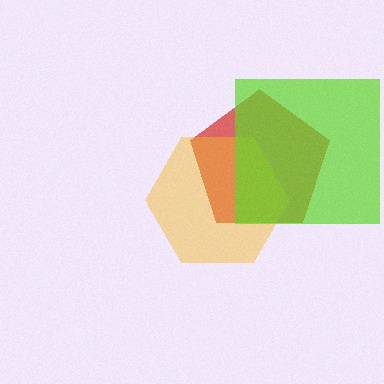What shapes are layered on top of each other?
The layered shapes are: a red pentagon, a yellow hexagon, a lime square.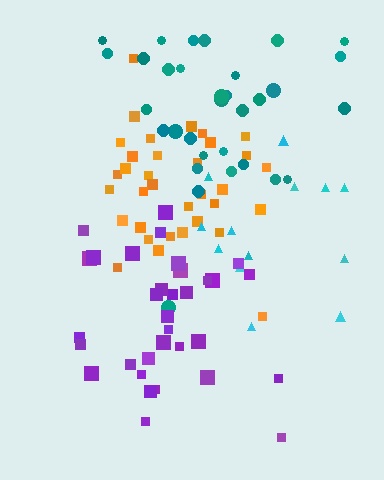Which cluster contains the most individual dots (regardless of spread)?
Orange (34).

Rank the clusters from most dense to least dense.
orange, purple, teal, cyan.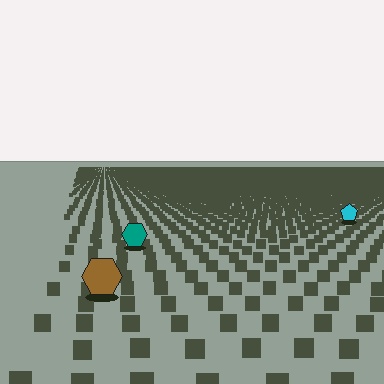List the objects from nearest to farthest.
From nearest to farthest: the brown hexagon, the teal hexagon, the cyan pentagon.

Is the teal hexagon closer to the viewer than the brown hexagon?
No. The brown hexagon is closer — you can tell from the texture gradient: the ground texture is coarser near it.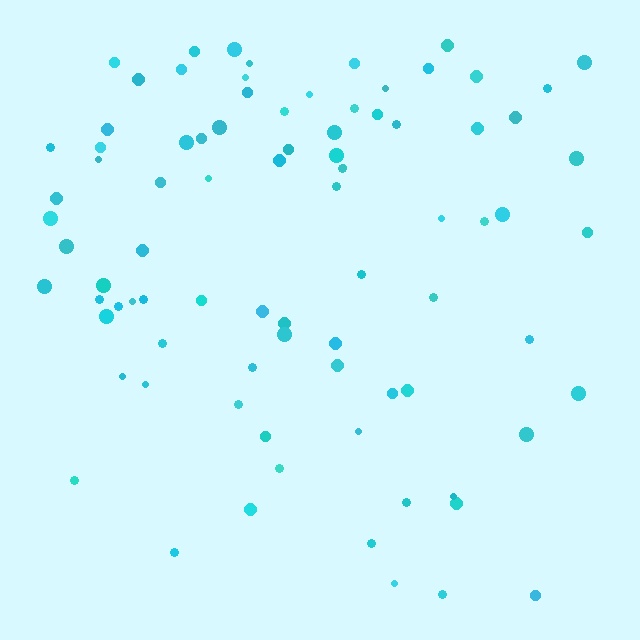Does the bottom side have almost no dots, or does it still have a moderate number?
Still a moderate number, just noticeably fewer than the top.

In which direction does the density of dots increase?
From bottom to top, with the top side densest.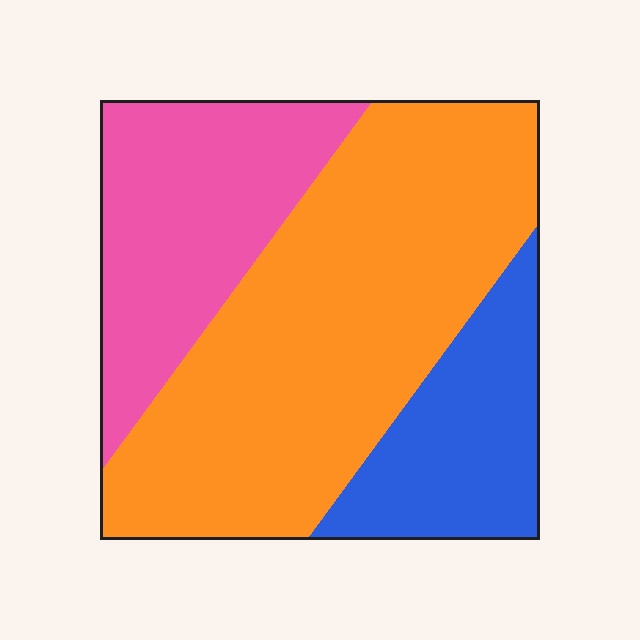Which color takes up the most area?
Orange, at roughly 55%.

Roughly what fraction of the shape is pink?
Pink takes up about one quarter (1/4) of the shape.